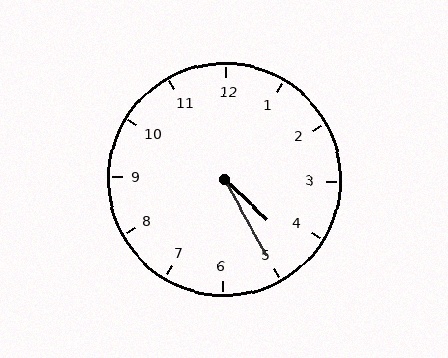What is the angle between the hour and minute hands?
Approximately 18 degrees.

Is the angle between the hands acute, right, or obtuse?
It is acute.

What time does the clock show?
4:25.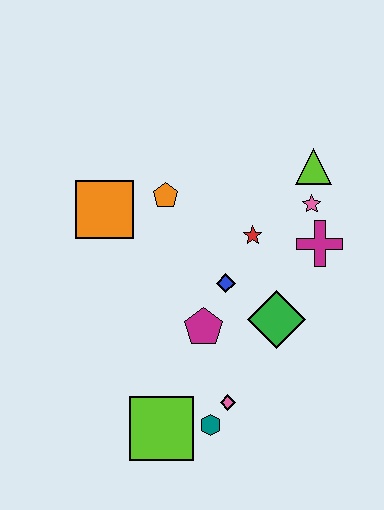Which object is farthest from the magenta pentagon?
The lime triangle is farthest from the magenta pentagon.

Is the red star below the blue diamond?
No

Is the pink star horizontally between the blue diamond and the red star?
No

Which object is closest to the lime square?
The teal hexagon is closest to the lime square.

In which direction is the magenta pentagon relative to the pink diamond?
The magenta pentagon is above the pink diamond.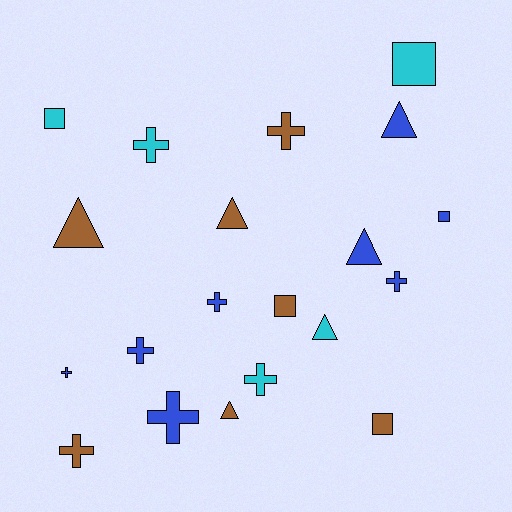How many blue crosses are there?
There are 5 blue crosses.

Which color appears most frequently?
Blue, with 8 objects.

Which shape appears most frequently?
Cross, with 9 objects.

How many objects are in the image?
There are 20 objects.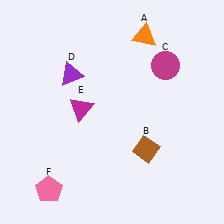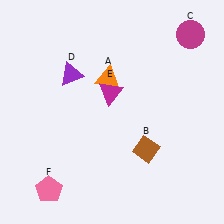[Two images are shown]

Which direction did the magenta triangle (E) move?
The magenta triangle (E) moved right.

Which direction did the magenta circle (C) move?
The magenta circle (C) moved up.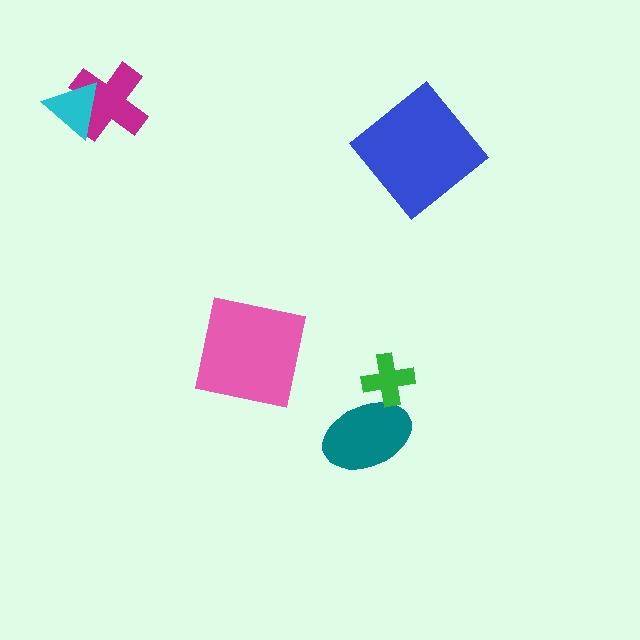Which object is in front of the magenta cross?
The cyan triangle is in front of the magenta cross.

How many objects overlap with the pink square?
0 objects overlap with the pink square.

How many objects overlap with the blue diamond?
0 objects overlap with the blue diamond.